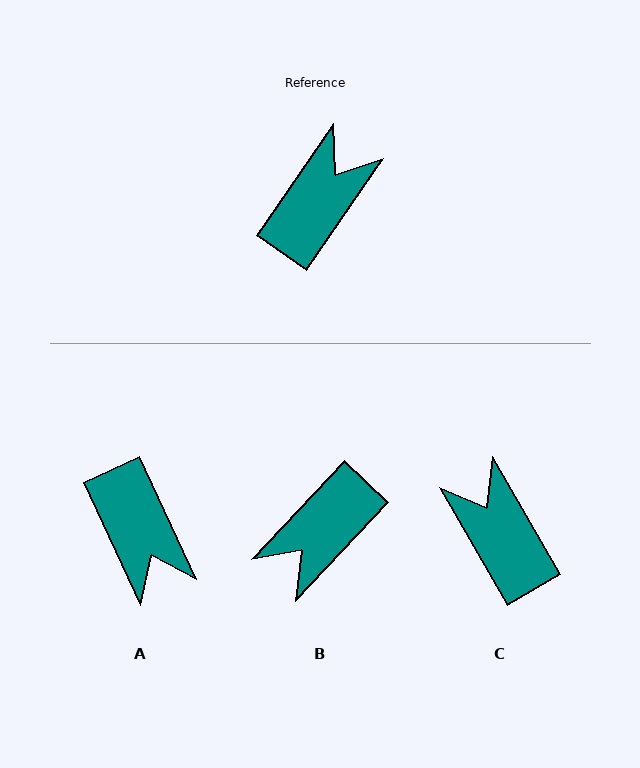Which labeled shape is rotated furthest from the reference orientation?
B, about 172 degrees away.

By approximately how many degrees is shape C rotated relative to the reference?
Approximately 65 degrees counter-clockwise.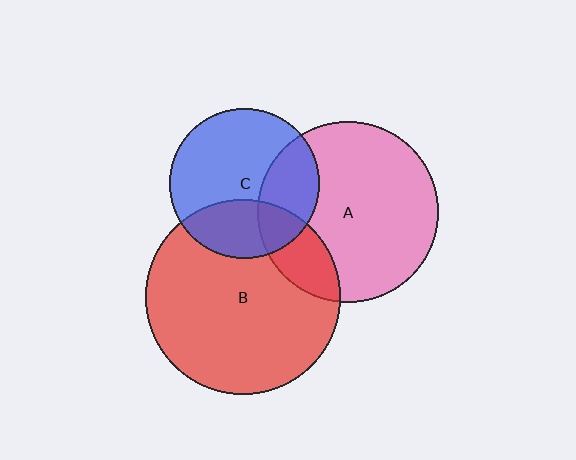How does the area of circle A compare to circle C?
Approximately 1.5 times.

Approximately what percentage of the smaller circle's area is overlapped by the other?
Approximately 30%.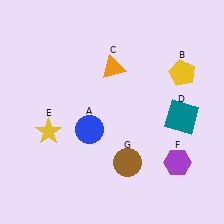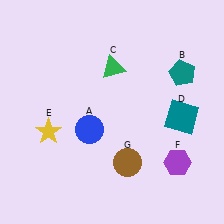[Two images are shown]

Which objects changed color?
B changed from yellow to teal. C changed from orange to green.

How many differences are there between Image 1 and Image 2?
There are 2 differences between the two images.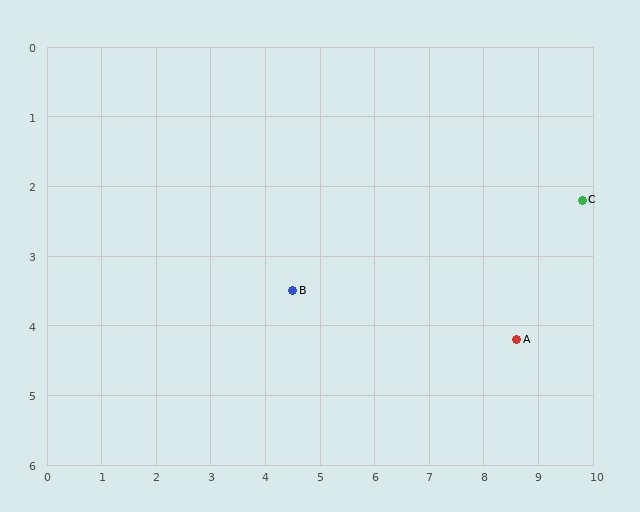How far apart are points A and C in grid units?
Points A and C are about 2.3 grid units apart.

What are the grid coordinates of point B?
Point B is at approximately (4.5, 3.5).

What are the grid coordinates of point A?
Point A is at approximately (8.6, 4.2).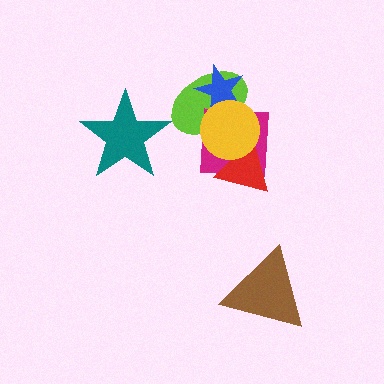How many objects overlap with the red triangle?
2 objects overlap with the red triangle.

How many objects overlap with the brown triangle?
0 objects overlap with the brown triangle.